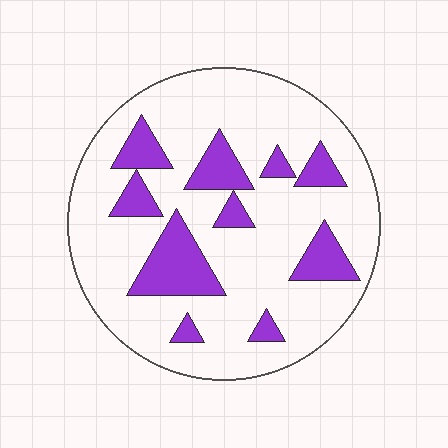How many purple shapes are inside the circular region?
10.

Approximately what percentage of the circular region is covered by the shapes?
Approximately 20%.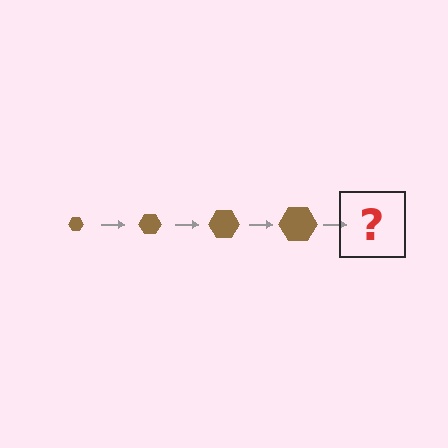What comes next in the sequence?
The next element should be a brown hexagon, larger than the previous one.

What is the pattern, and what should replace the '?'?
The pattern is that the hexagon gets progressively larger each step. The '?' should be a brown hexagon, larger than the previous one.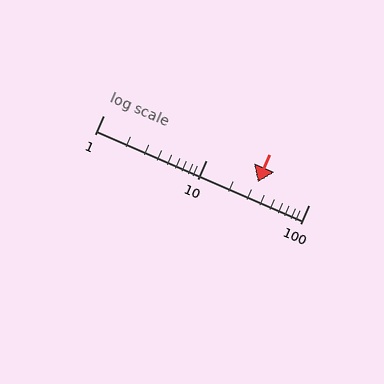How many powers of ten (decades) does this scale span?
The scale spans 2 decades, from 1 to 100.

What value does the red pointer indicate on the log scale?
The pointer indicates approximately 32.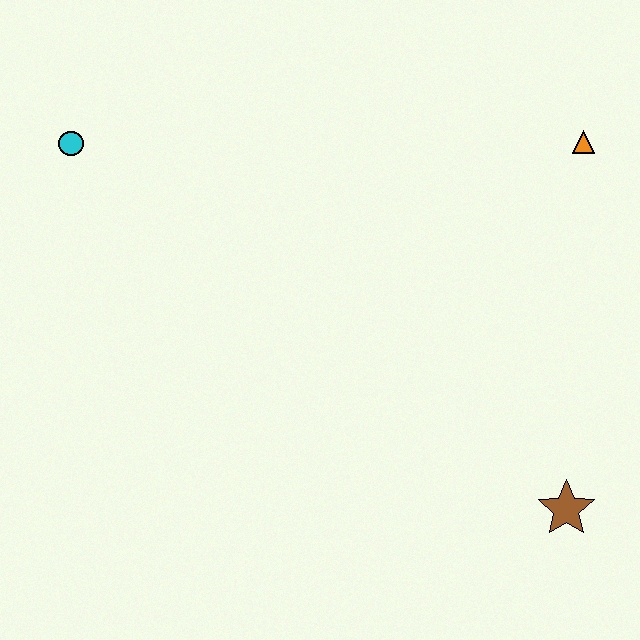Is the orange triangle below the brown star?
No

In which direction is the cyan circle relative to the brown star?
The cyan circle is to the left of the brown star.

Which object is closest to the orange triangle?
The brown star is closest to the orange triangle.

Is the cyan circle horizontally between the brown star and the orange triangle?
No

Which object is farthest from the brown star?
The cyan circle is farthest from the brown star.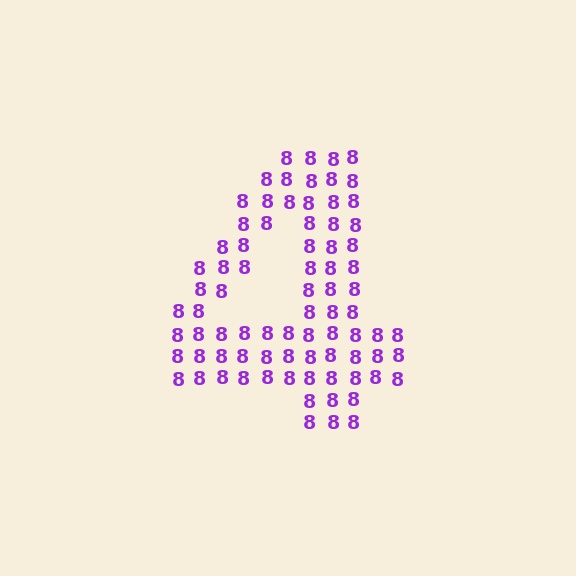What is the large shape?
The large shape is the digit 4.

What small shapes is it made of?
It is made of small digit 8's.